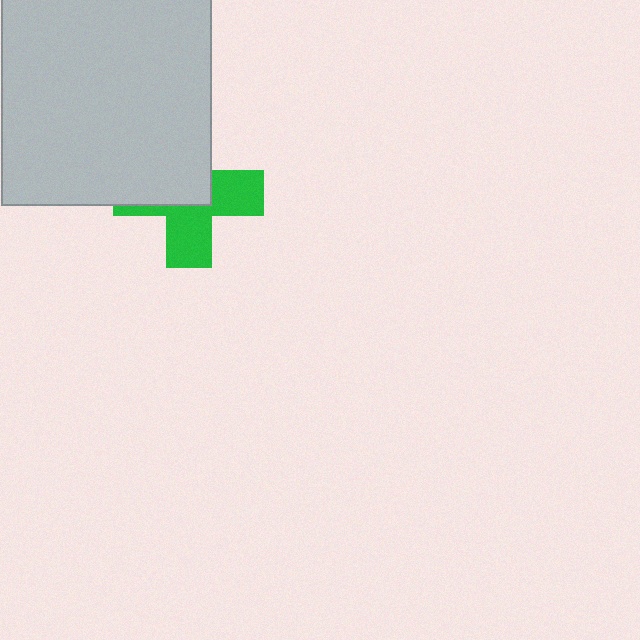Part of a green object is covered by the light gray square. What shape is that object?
It is a cross.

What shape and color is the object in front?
The object in front is a light gray square.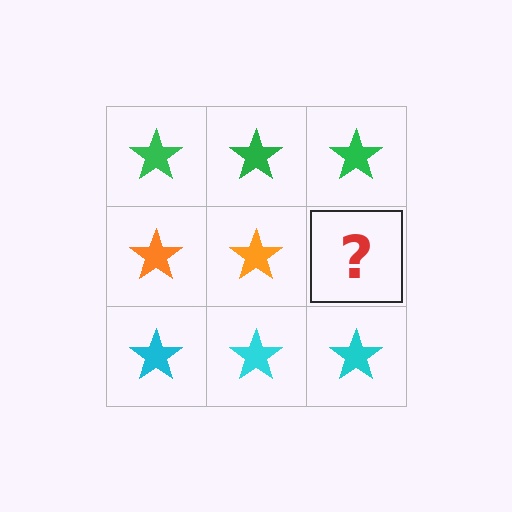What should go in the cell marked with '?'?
The missing cell should contain an orange star.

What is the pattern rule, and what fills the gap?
The rule is that each row has a consistent color. The gap should be filled with an orange star.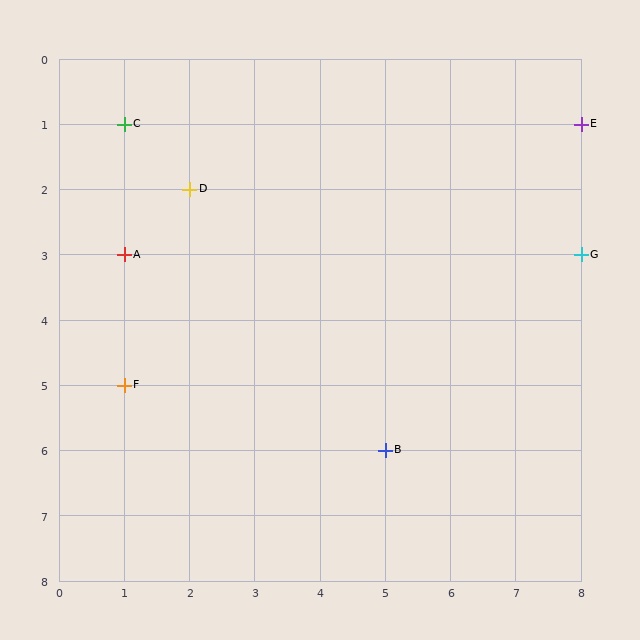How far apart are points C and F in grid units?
Points C and F are 4 rows apart.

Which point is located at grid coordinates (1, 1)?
Point C is at (1, 1).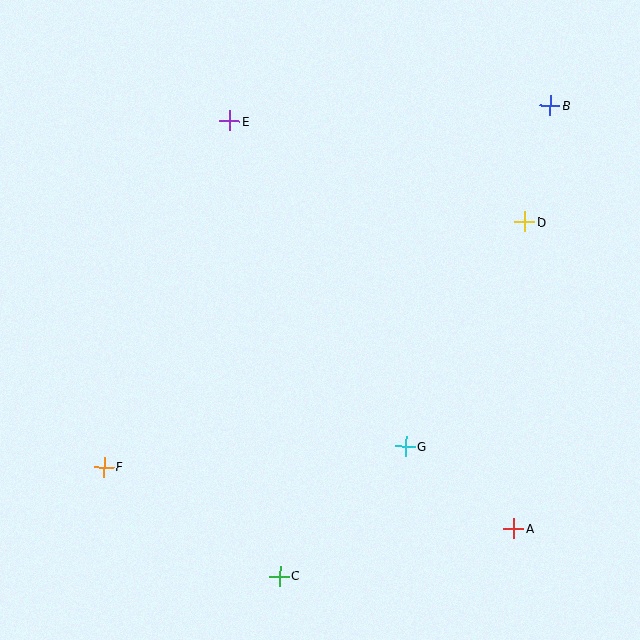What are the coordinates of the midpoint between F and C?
The midpoint between F and C is at (192, 521).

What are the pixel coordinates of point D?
Point D is at (525, 222).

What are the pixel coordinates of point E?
Point E is at (230, 121).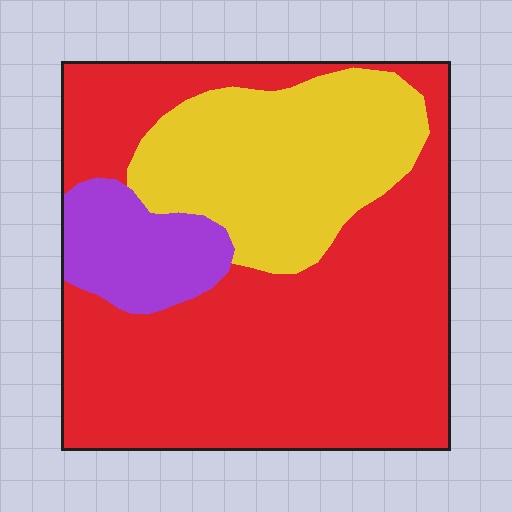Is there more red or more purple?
Red.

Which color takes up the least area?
Purple, at roughly 10%.